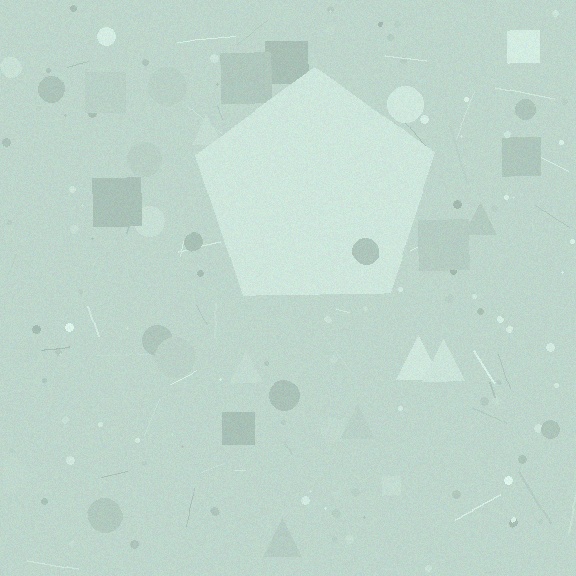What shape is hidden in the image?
A pentagon is hidden in the image.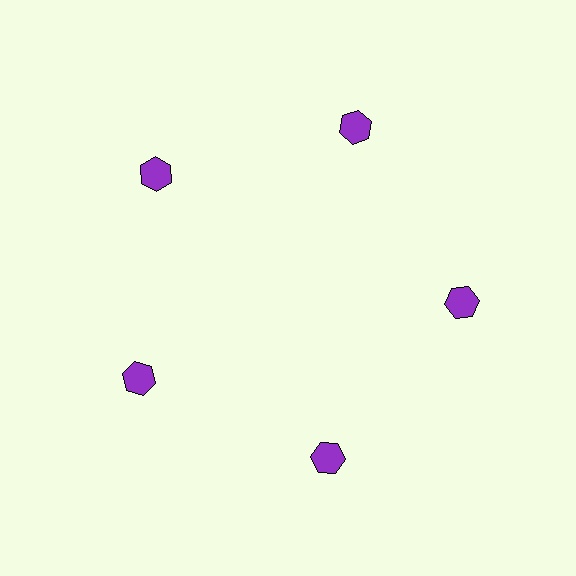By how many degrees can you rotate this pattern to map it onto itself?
The pattern maps onto itself every 72 degrees of rotation.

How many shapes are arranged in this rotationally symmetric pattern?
There are 5 shapes, arranged in 5 groups of 1.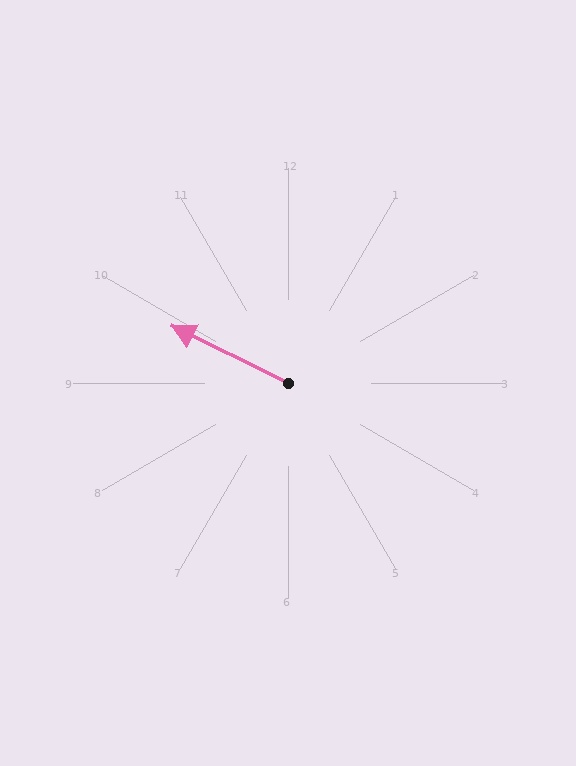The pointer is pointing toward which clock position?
Roughly 10 o'clock.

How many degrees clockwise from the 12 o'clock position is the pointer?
Approximately 296 degrees.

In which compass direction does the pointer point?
Northwest.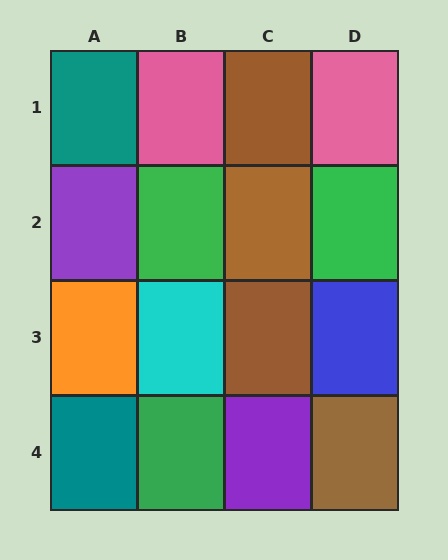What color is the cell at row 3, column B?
Cyan.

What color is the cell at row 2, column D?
Green.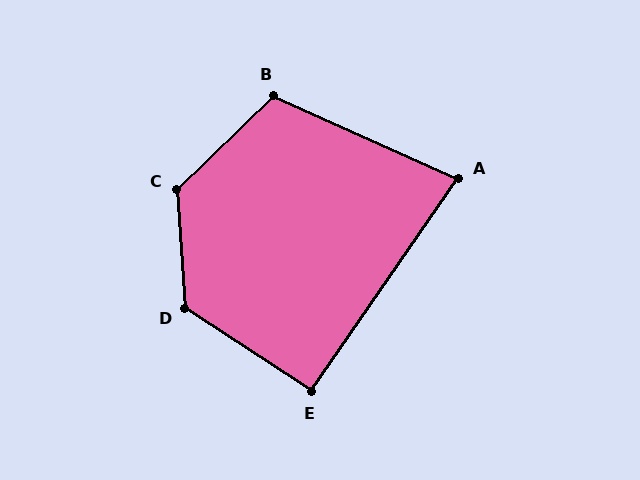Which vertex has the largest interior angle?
C, at approximately 131 degrees.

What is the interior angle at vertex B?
Approximately 112 degrees (obtuse).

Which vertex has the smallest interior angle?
A, at approximately 79 degrees.